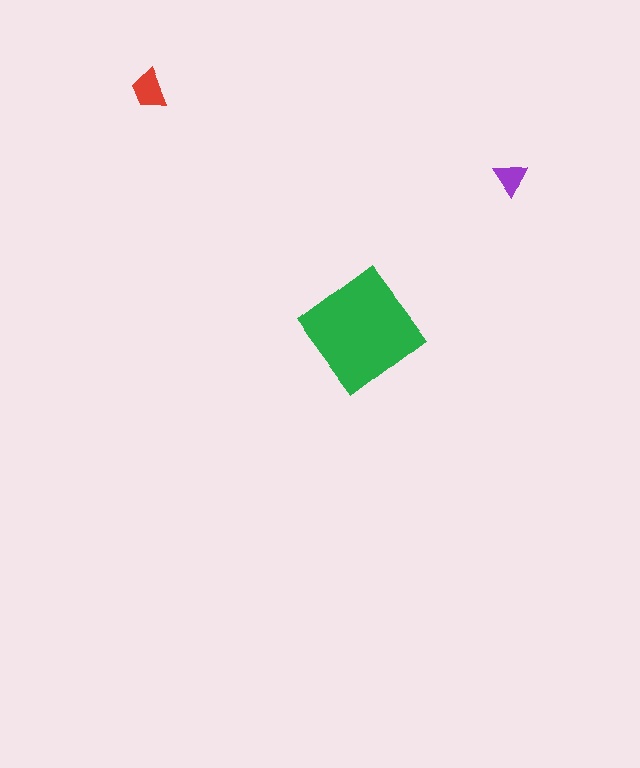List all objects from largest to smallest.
The green diamond, the red trapezoid, the purple triangle.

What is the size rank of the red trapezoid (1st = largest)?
2nd.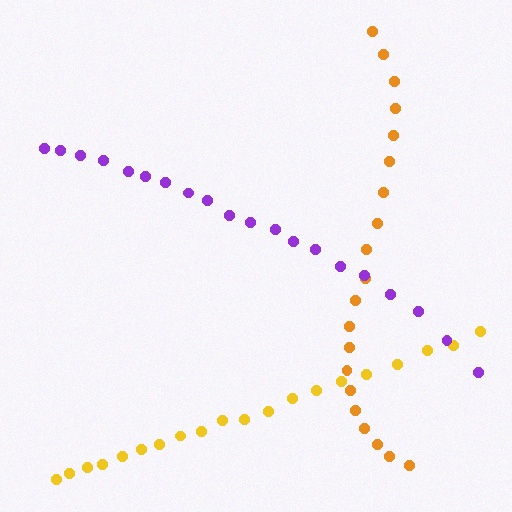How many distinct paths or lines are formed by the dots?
There are 3 distinct paths.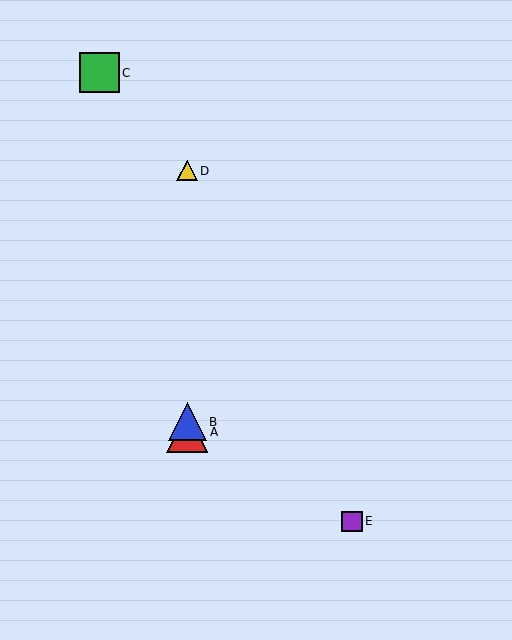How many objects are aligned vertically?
3 objects (A, B, D) are aligned vertically.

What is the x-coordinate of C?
Object C is at x≈99.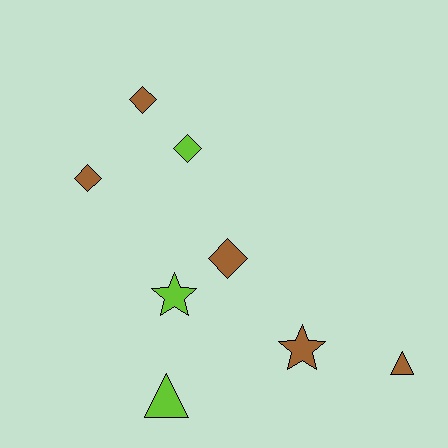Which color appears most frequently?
Brown, with 5 objects.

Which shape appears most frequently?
Diamond, with 4 objects.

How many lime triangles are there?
There is 1 lime triangle.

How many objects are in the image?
There are 8 objects.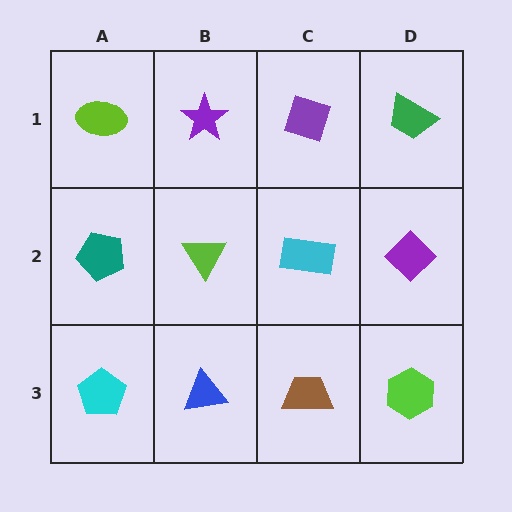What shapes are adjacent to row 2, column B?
A purple star (row 1, column B), a blue triangle (row 3, column B), a teal pentagon (row 2, column A), a cyan rectangle (row 2, column C).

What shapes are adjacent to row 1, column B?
A lime triangle (row 2, column B), a lime ellipse (row 1, column A), a purple diamond (row 1, column C).